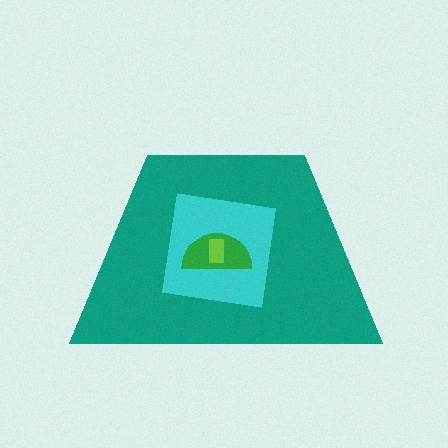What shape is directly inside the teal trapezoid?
The cyan square.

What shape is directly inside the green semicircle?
The lime rectangle.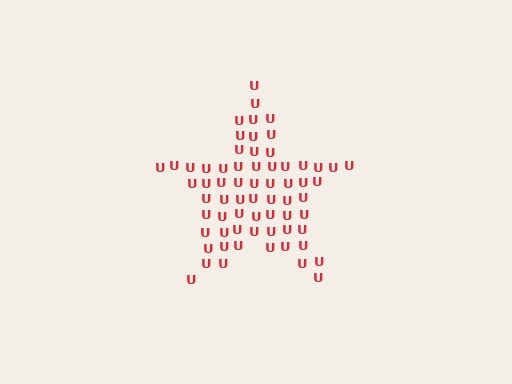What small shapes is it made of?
It is made of small letter U's.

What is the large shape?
The large shape is a star.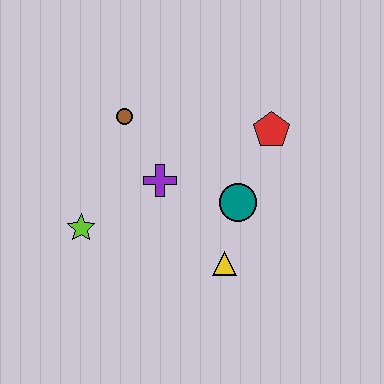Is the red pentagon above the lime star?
Yes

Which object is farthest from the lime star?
The red pentagon is farthest from the lime star.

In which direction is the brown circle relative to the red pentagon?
The brown circle is to the left of the red pentagon.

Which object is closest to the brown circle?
The purple cross is closest to the brown circle.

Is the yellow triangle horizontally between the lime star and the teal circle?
Yes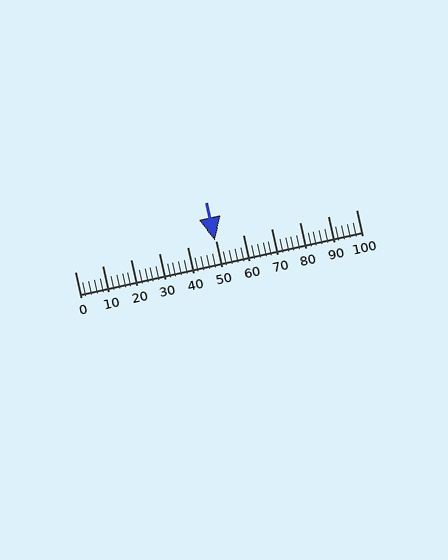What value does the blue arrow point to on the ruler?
The blue arrow points to approximately 50.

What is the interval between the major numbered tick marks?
The major tick marks are spaced 10 units apart.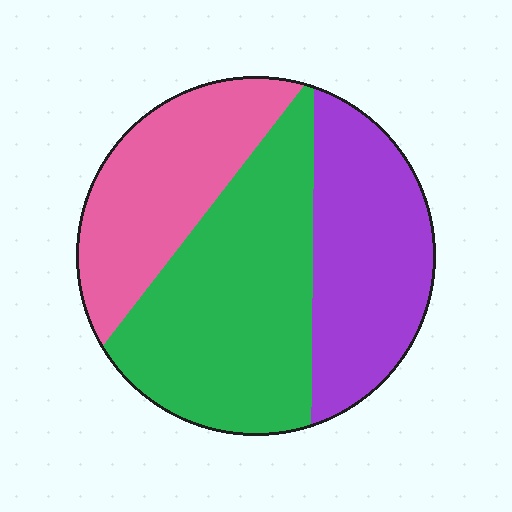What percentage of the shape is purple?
Purple takes up about one third (1/3) of the shape.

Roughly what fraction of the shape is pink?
Pink takes up about one quarter (1/4) of the shape.